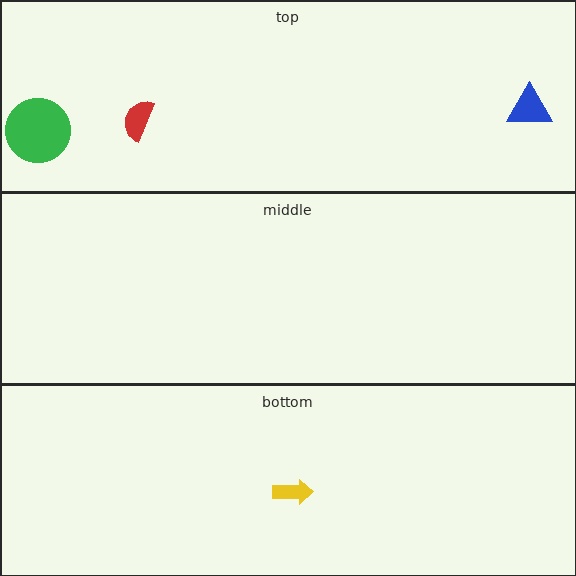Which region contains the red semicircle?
The top region.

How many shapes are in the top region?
3.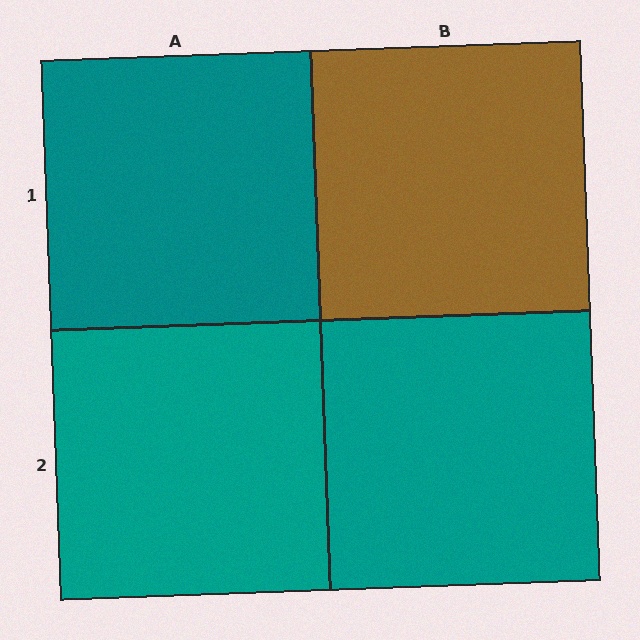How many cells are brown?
1 cell is brown.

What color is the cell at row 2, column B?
Teal.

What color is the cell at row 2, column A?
Teal.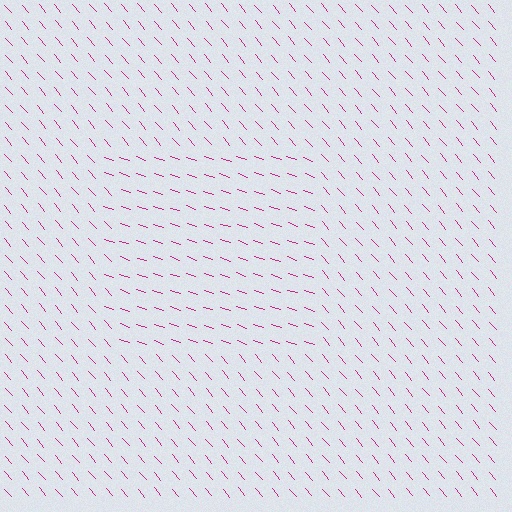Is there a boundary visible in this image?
Yes, there is a texture boundary formed by a change in line orientation.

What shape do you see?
I see a rectangle.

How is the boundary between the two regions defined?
The boundary is defined purely by a change in line orientation (approximately 31 degrees difference). All lines are the same color and thickness.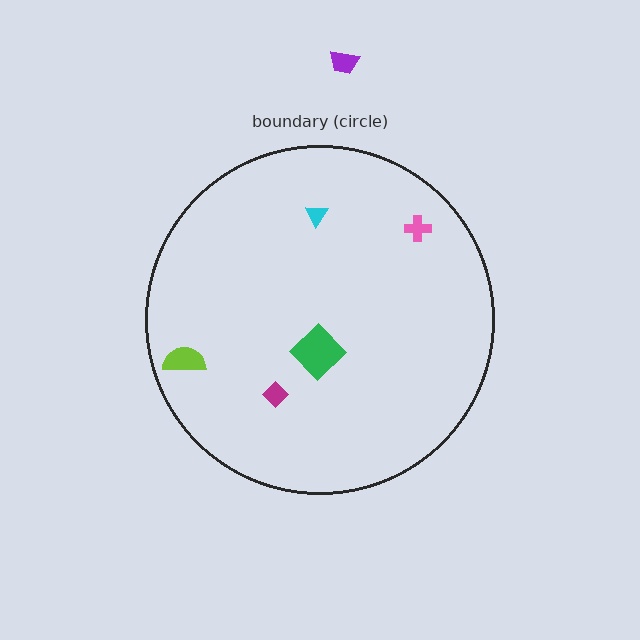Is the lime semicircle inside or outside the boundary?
Inside.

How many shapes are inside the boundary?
5 inside, 1 outside.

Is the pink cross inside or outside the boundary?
Inside.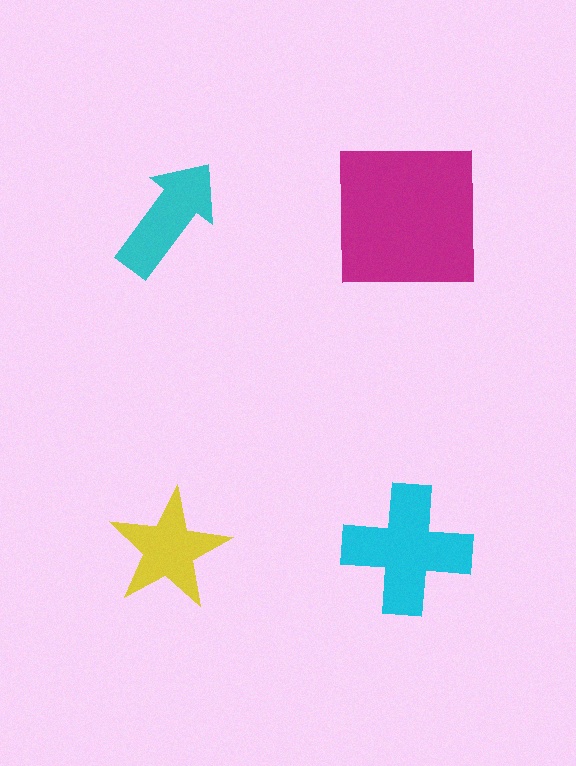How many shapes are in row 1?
2 shapes.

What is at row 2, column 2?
A cyan cross.